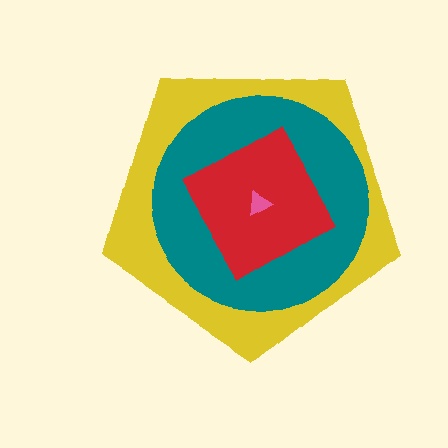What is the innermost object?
The pink triangle.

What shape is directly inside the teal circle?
The red diamond.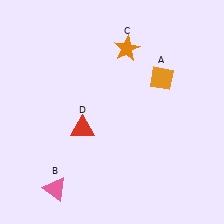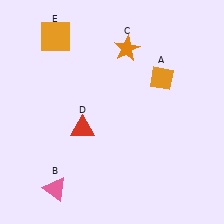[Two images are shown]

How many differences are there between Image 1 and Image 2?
There is 1 difference between the two images.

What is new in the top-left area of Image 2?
An orange square (E) was added in the top-left area of Image 2.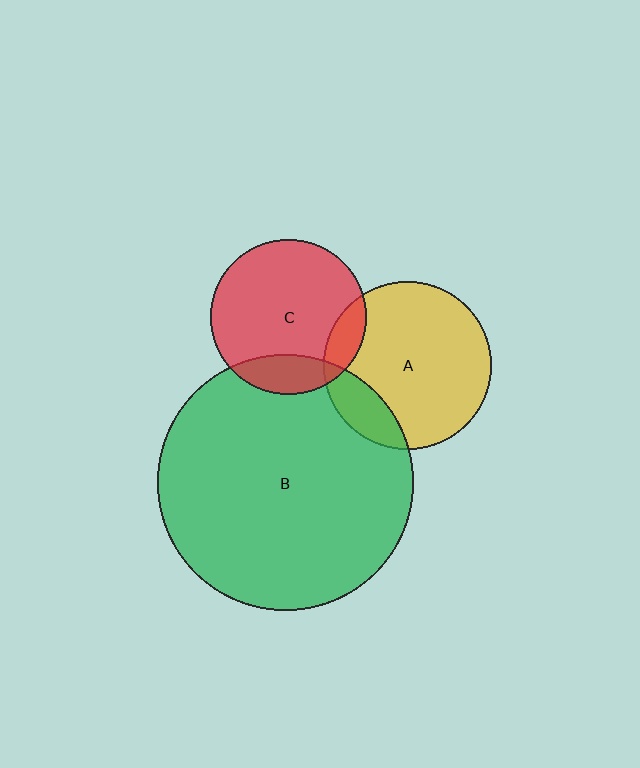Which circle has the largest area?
Circle B (green).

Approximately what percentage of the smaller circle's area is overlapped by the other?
Approximately 10%.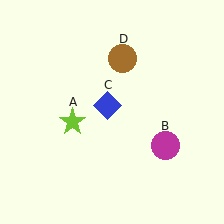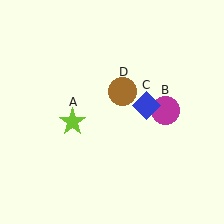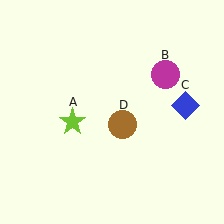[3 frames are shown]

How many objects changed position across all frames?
3 objects changed position: magenta circle (object B), blue diamond (object C), brown circle (object D).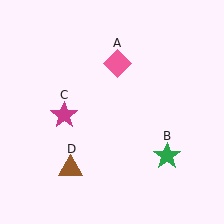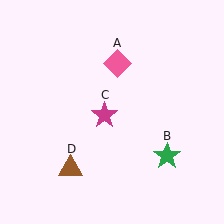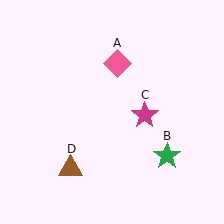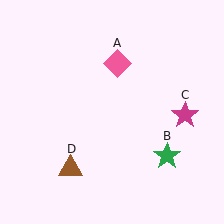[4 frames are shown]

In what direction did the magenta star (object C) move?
The magenta star (object C) moved right.